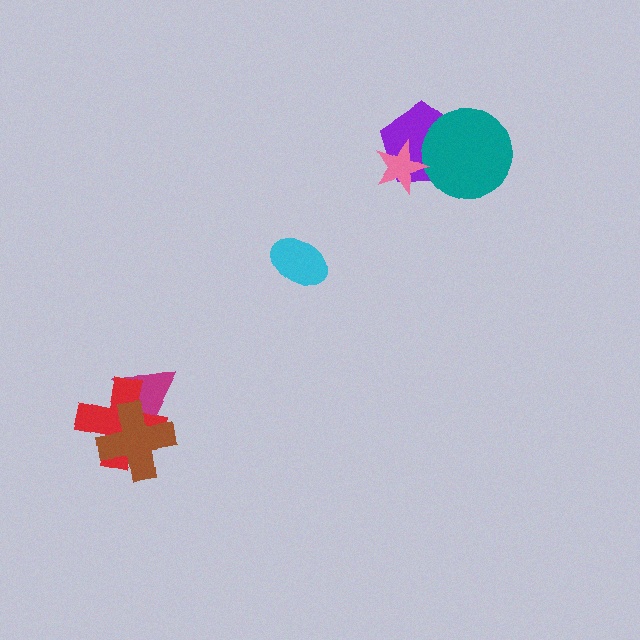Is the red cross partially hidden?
Yes, it is partially covered by another shape.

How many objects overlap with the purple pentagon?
2 objects overlap with the purple pentagon.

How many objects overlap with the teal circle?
1 object overlaps with the teal circle.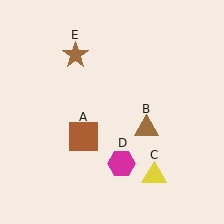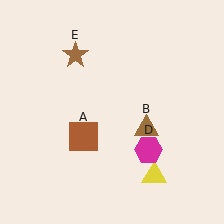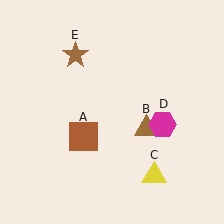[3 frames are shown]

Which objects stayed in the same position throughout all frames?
Brown square (object A) and brown triangle (object B) and yellow triangle (object C) and brown star (object E) remained stationary.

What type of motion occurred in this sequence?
The magenta hexagon (object D) rotated counterclockwise around the center of the scene.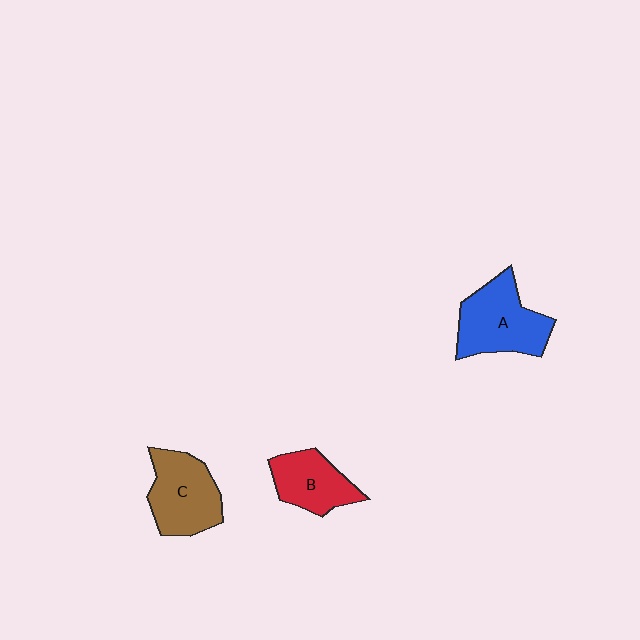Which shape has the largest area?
Shape A (blue).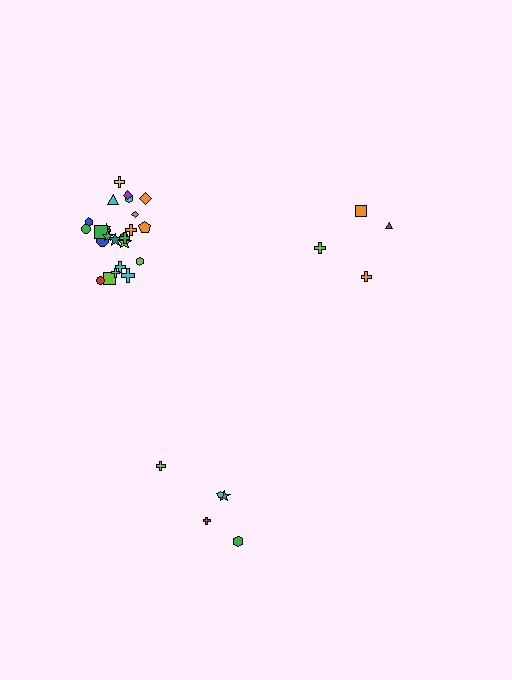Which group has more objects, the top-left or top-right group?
The top-left group.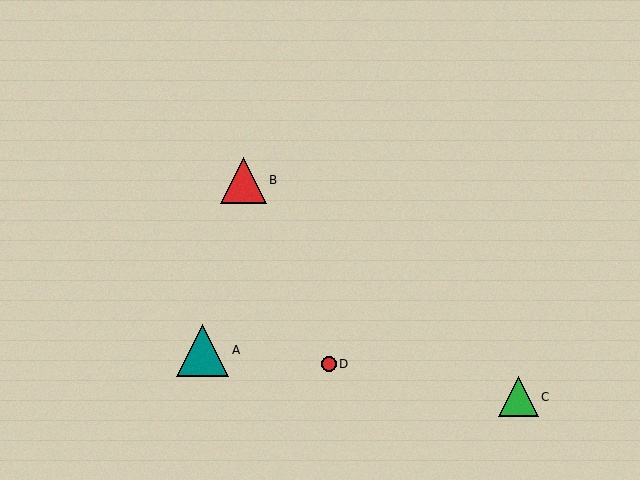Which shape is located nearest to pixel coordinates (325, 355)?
The red circle (labeled D) at (329, 364) is nearest to that location.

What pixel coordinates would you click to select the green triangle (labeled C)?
Click at (518, 397) to select the green triangle C.